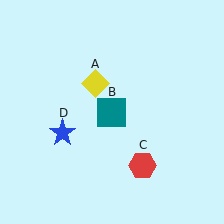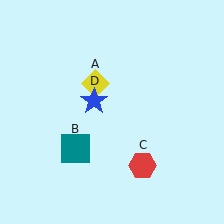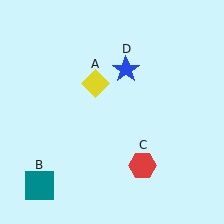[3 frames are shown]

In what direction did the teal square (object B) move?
The teal square (object B) moved down and to the left.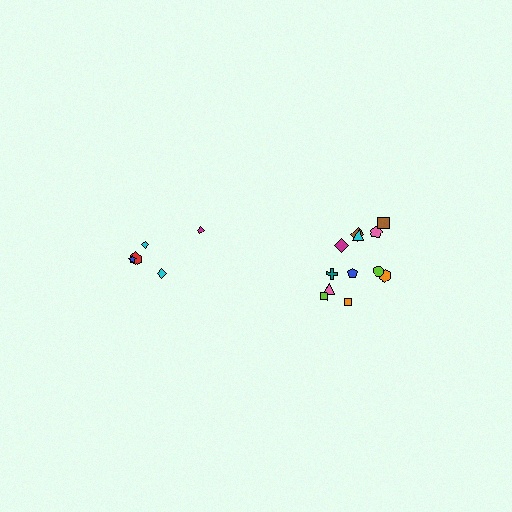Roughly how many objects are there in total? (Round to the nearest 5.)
Roughly 15 objects in total.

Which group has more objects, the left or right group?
The right group.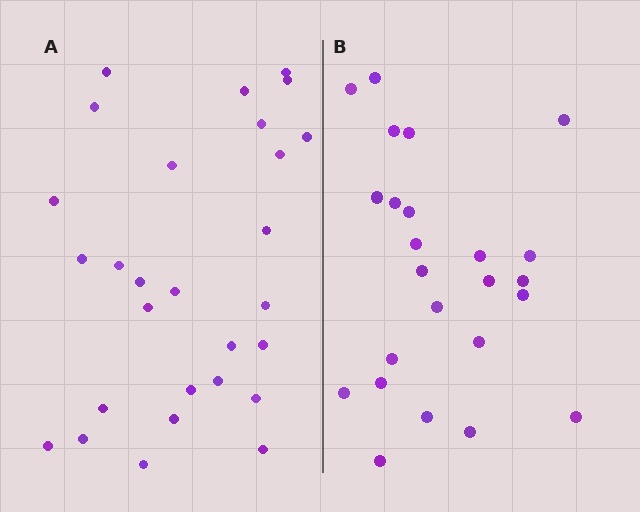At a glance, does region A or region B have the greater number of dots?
Region A (the left region) has more dots.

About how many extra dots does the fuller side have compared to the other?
Region A has about 4 more dots than region B.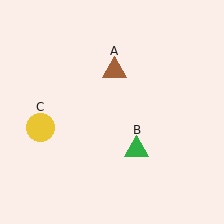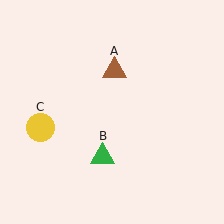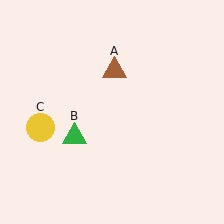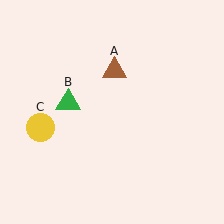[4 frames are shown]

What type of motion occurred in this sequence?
The green triangle (object B) rotated clockwise around the center of the scene.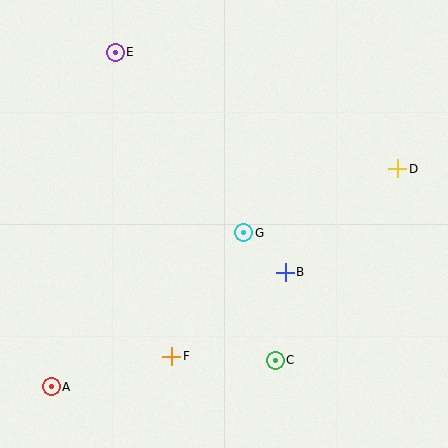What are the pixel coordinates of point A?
Point A is at (51, 387).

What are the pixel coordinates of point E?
Point E is at (115, 52).